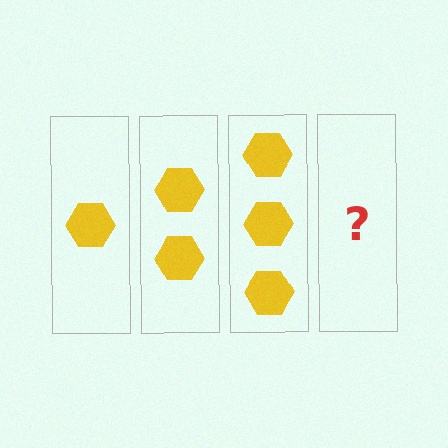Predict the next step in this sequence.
The next step is 4 hexagons.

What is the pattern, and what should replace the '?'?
The pattern is that each step adds one more hexagon. The '?' should be 4 hexagons.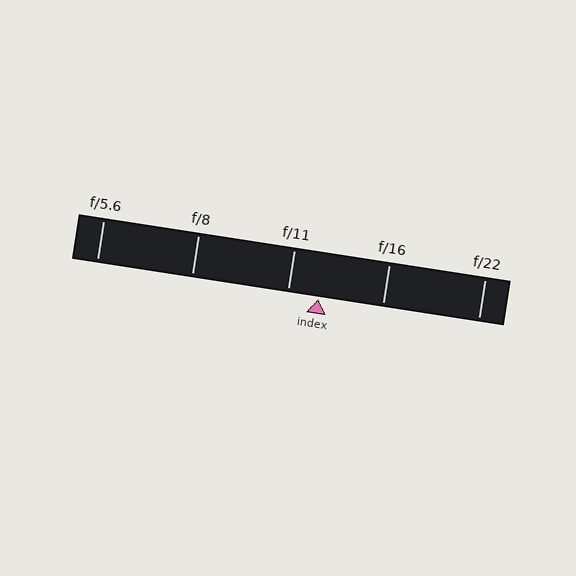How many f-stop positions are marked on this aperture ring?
There are 5 f-stop positions marked.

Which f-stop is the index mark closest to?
The index mark is closest to f/11.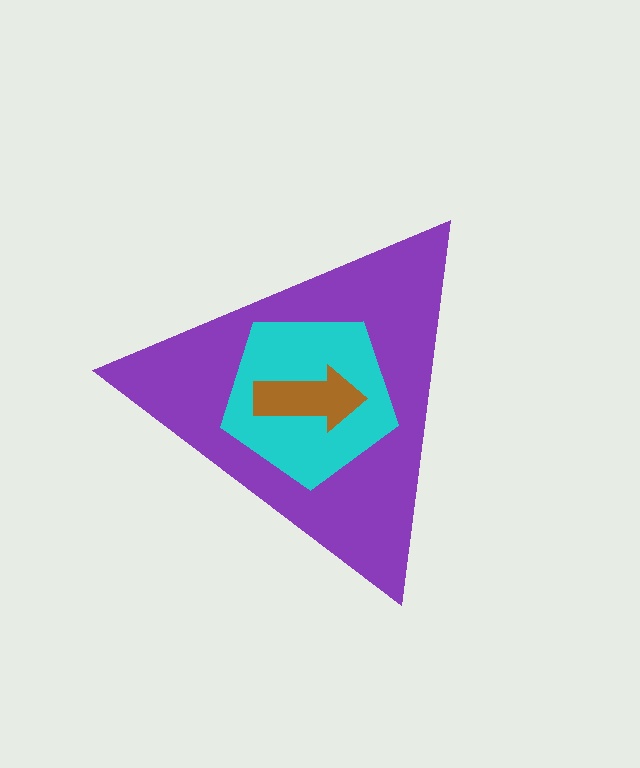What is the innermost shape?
The brown arrow.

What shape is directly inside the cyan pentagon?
The brown arrow.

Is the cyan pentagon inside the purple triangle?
Yes.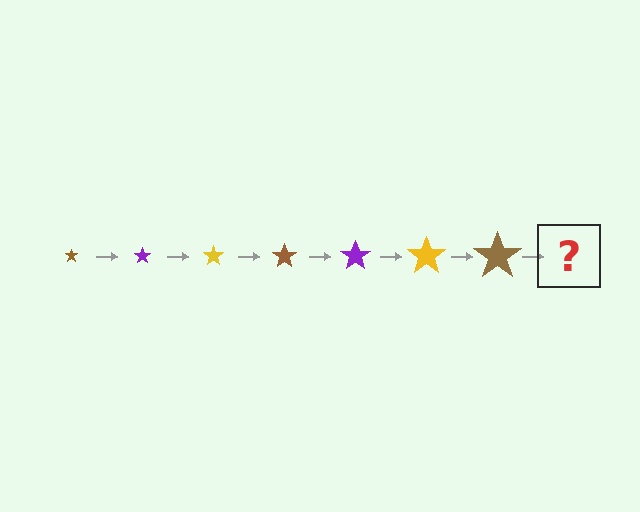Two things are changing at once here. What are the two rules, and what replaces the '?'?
The two rules are that the star grows larger each step and the color cycles through brown, purple, and yellow. The '?' should be a purple star, larger than the previous one.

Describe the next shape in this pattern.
It should be a purple star, larger than the previous one.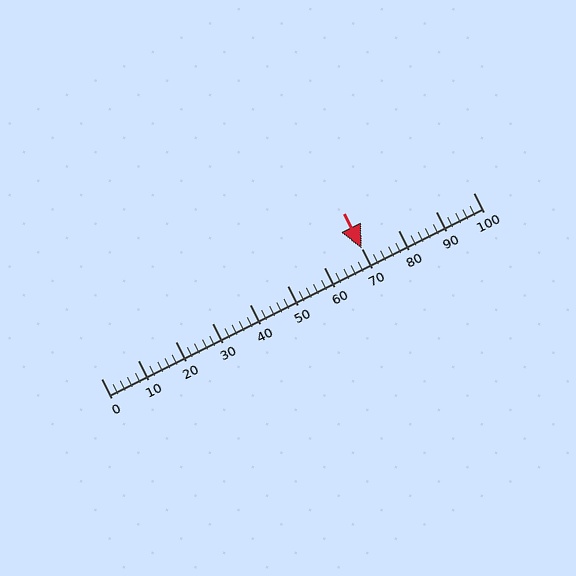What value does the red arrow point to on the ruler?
The red arrow points to approximately 70.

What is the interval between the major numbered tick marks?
The major tick marks are spaced 10 units apart.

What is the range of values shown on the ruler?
The ruler shows values from 0 to 100.